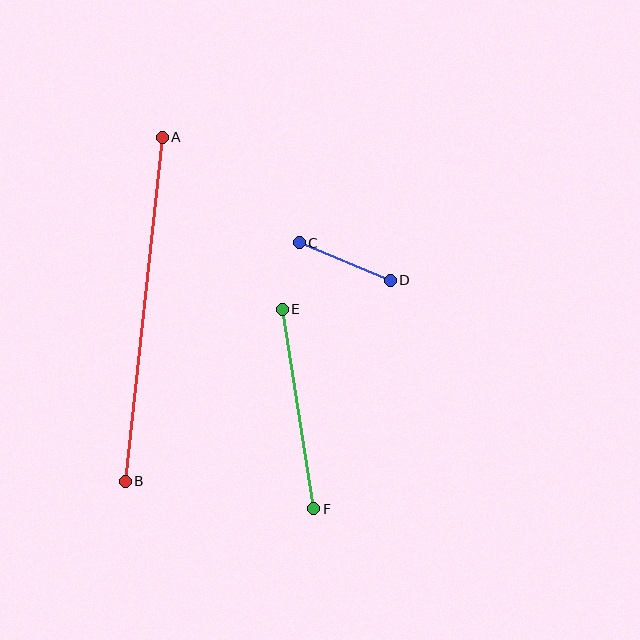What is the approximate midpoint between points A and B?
The midpoint is at approximately (144, 309) pixels.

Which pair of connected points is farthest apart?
Points A and B are farthest apart.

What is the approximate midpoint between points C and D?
The midpoint is at approximately (345, 262) pixels.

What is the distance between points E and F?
The distance is approximately 202 pixels.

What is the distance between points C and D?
The distance is approximately 98 pixels.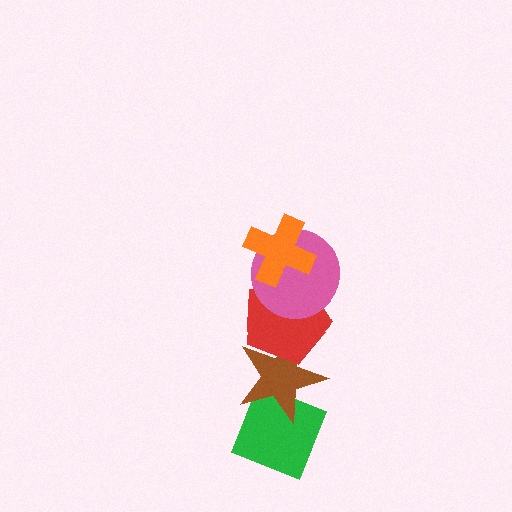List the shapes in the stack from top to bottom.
From top to bottom: the orange cross, the pink circle, the red pentagon, the brown star, the green diamond.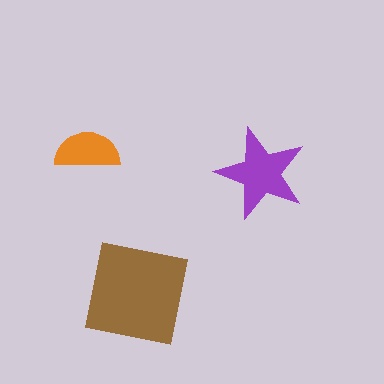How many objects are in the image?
There are 3 objects in the image.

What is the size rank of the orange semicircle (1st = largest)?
3rd.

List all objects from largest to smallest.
The brown square, the purple star, the orange semicircle.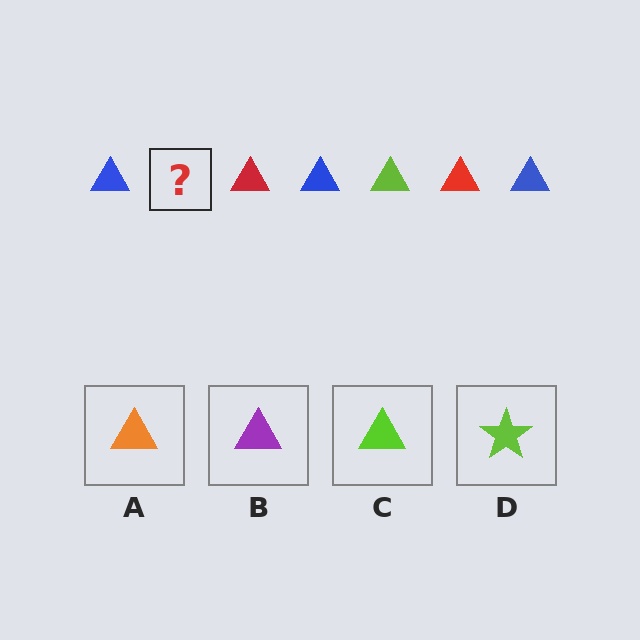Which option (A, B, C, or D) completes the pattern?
C.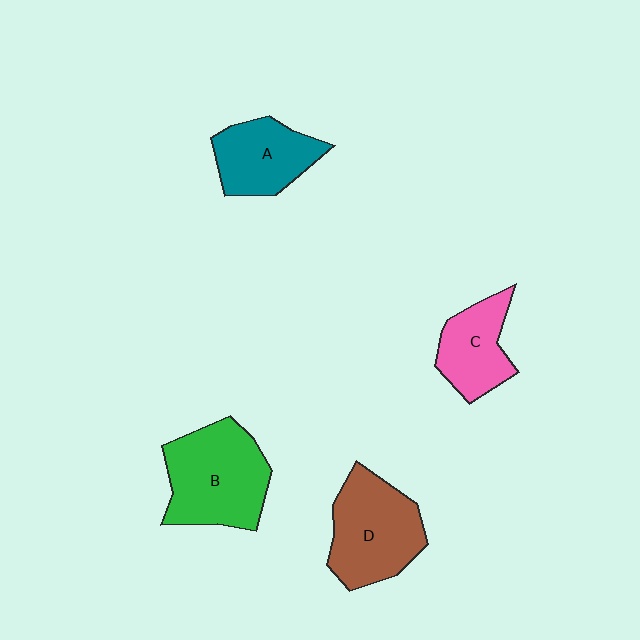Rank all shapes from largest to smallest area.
From largest to smallest: B (green), D (brown), A (teal), C (pink).